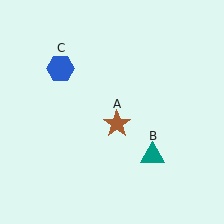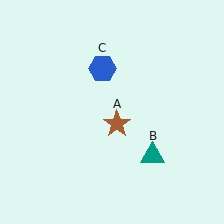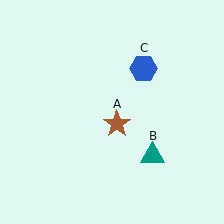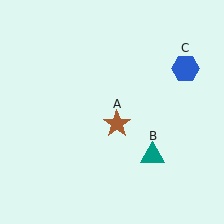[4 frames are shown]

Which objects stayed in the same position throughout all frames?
Brown star (object A) and teal triangle (object B) remained stationary.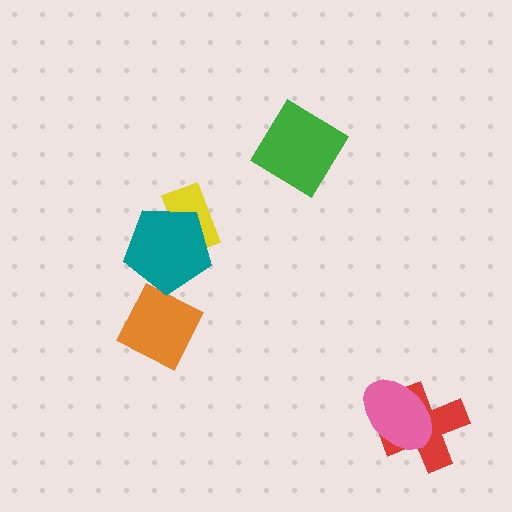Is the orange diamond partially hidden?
Yes, it is partially covered by another shape.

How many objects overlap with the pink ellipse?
1 object overlaps with the pink ellipse.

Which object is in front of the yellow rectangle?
The teal pentagon is in front of the yellow rectangle.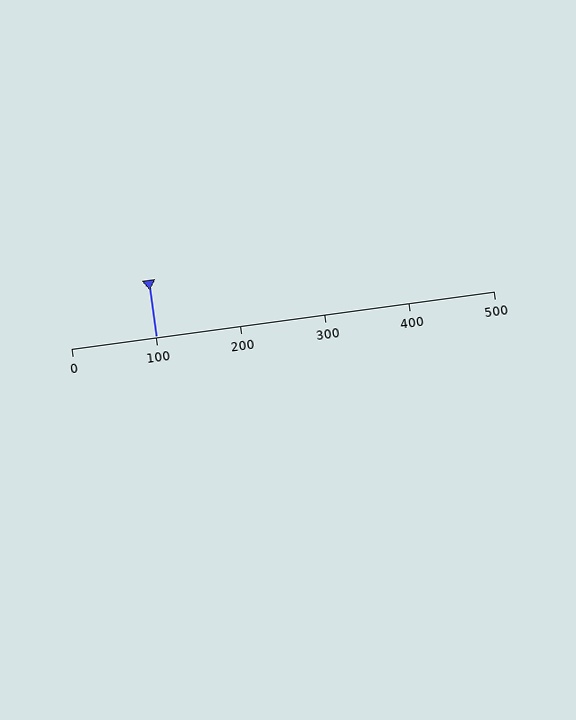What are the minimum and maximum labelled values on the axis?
The axis runs from 0 to 500.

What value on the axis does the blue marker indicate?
The marker indicates approximately 100.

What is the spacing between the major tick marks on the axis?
The major ticks are spaced 100 apart.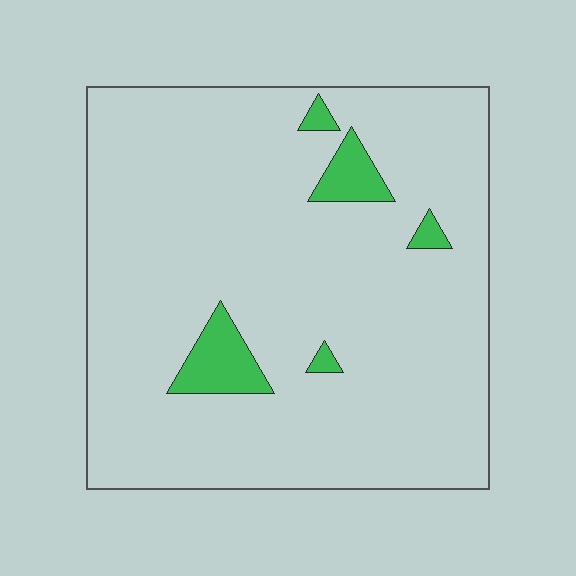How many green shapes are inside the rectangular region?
5.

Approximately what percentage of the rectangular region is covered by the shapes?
Approximately 5%.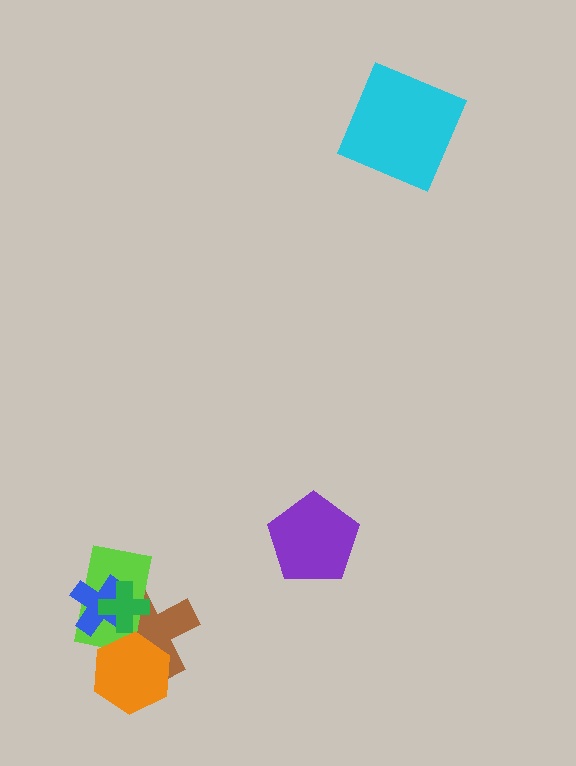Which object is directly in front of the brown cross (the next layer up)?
The lime rectangle is directly in front of the brown cross.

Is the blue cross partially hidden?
Yes, it is partially covered by another shape.